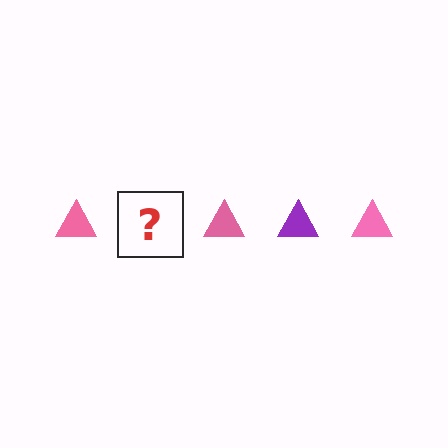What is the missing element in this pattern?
The missing element is a purple triangle.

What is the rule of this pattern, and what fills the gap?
The rule is that the pattern cycles through pink, purple triangles. The gap should be filled with a purple triangle.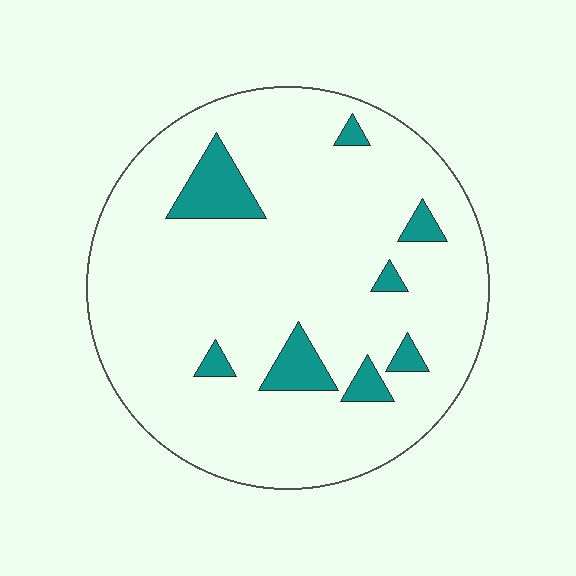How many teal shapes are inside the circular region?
8.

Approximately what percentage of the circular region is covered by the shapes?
Approximately 10%.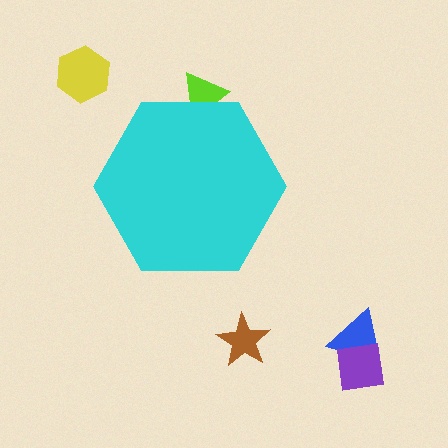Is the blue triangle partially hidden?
No, the blue triangle is fully visible.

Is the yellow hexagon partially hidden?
No, the yellow hexagon is fully visible.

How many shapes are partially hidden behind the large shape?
1 shape is partially hidden.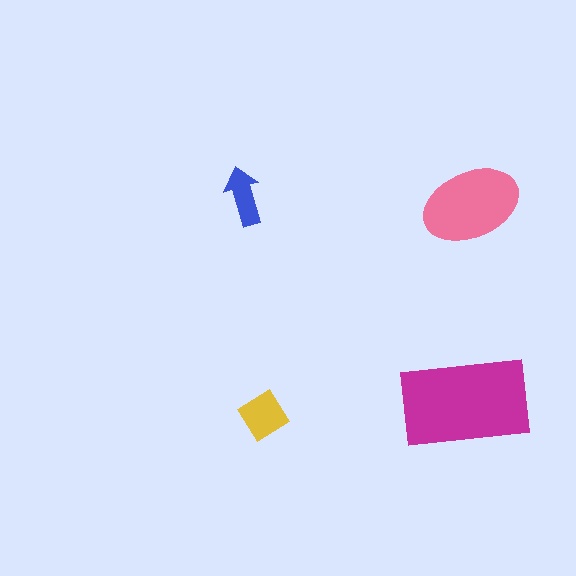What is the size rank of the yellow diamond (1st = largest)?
3rd.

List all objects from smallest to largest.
The blue arrow, the yellow diamond, the pink ellipse, the magenta rectangle.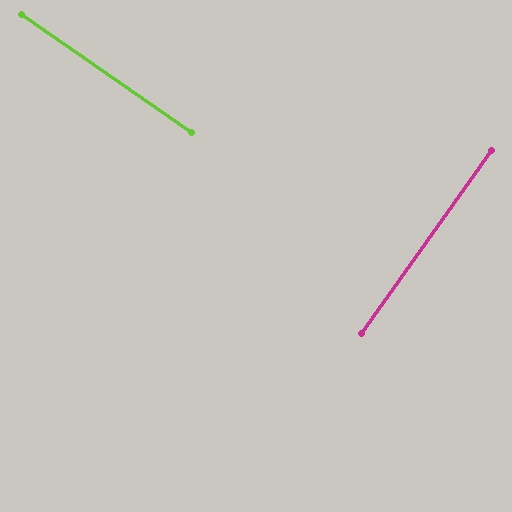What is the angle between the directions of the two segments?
Approximately 89 degrees.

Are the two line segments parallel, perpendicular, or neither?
Perpendicular — they meet at approximately 89°.